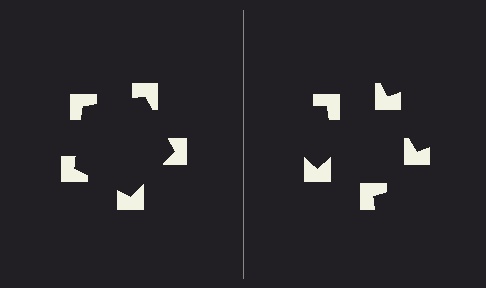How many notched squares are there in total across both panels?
10 — 5 on each side.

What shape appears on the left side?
An illusory pentagon.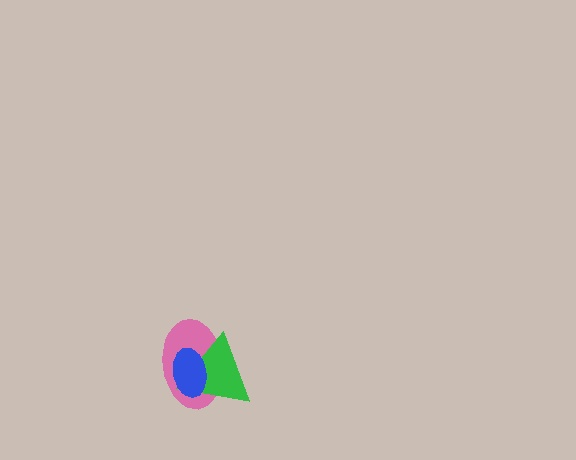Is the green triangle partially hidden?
Yes, it is partially covered by another shape.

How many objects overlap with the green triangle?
2 objects overlap with the green triangle.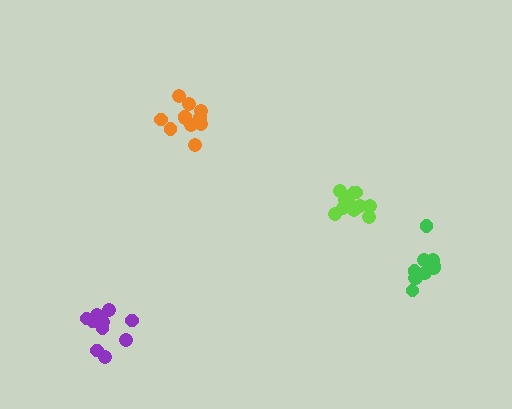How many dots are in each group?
Group 1: 11 dots, Group 2: 11 dots, Group 3: 11 dots, Group 4: 12 dots (45 total).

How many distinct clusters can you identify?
There are 4 distinct clusters.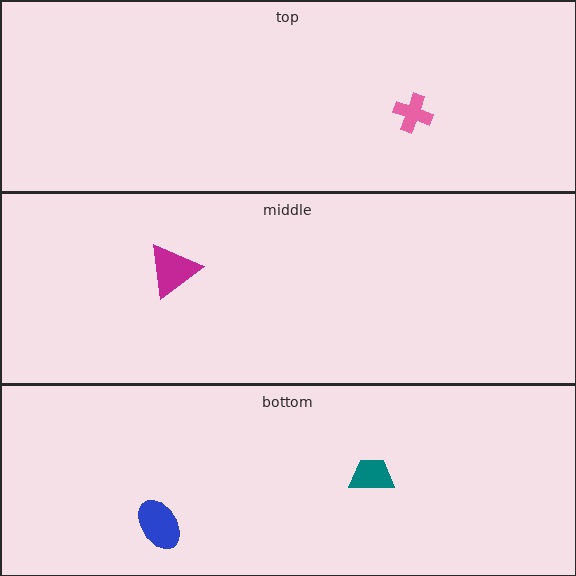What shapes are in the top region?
The pink cross.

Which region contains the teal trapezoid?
The bottom region.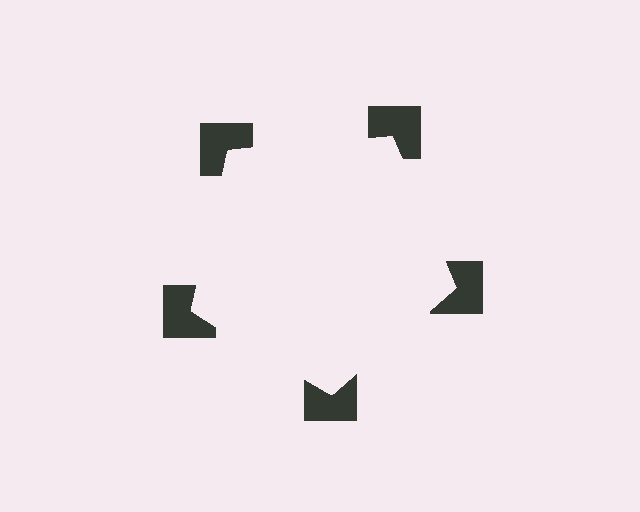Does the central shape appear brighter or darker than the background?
It typically appears slightly brighter than the background, even though no actual brightness change is drawn.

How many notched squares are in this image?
There are 5 — one at each vertex of the illusory pentagon.